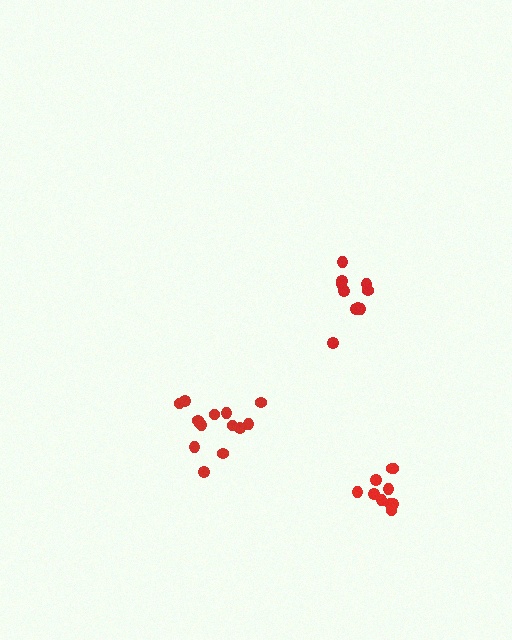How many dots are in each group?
Group 1: 14 dots, Group 2: 10 dots, Group 3: 10 dots (34 total).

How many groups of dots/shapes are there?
There are 3 groups.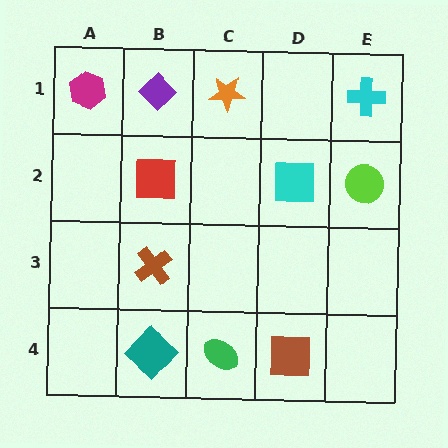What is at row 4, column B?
A teal diamond.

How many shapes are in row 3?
1 shape.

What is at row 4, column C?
A green ellipse.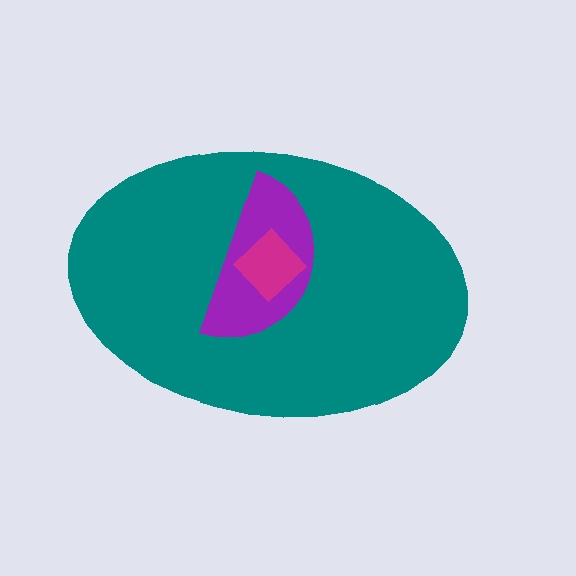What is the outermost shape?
The teal ellipse.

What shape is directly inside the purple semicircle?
The magenta diamond.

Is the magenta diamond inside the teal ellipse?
Yes.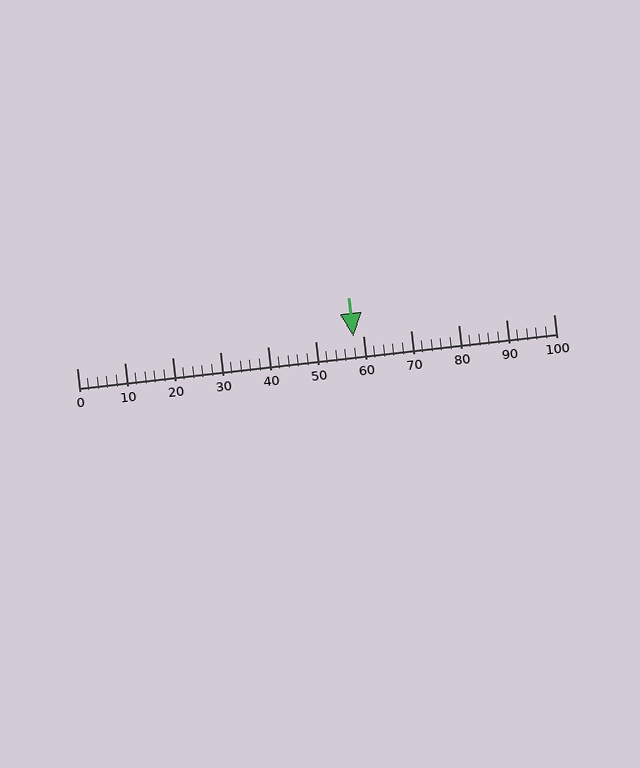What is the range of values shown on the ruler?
The ruler shows values from 0 to 100.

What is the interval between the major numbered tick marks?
The major tick marks are spaced 10 units apart.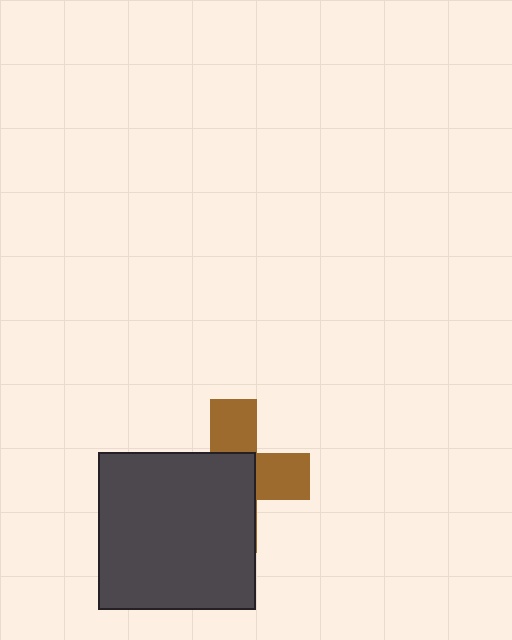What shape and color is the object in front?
The object in front is a dark gray rectangle.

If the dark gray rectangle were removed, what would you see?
You would see the complete brown cross.